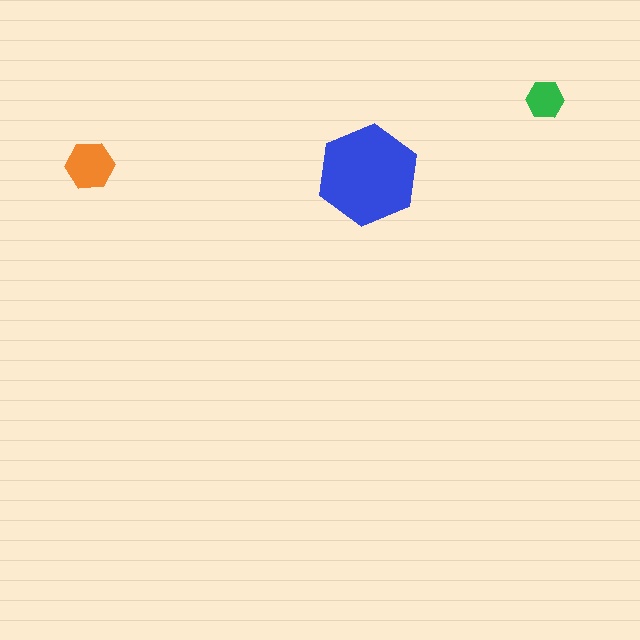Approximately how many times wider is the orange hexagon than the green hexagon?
About 1.5 times wider.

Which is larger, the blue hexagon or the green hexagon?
The blue one.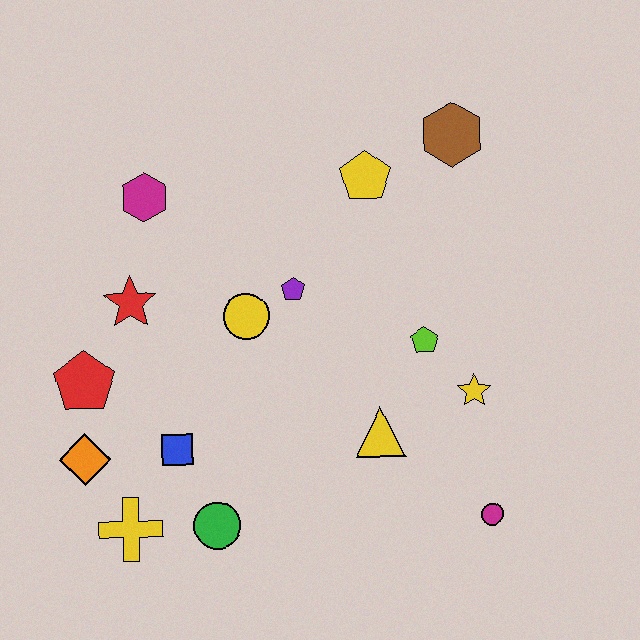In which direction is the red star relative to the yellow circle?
The red star is to the left of the yellow circle.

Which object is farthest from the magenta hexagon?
The magenta circle is farthest from the magenta hexagon.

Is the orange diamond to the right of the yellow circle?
No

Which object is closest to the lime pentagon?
The yellow star is closest to the lime pentagon.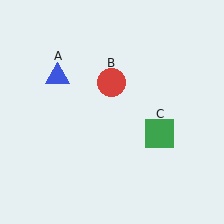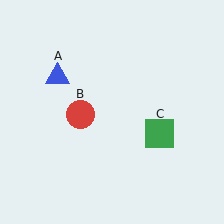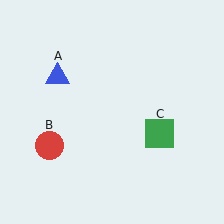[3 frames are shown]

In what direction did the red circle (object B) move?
The red circle (object B) moved down and to the left.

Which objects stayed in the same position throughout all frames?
Blue triangle (object A) and green square (object C) remained stationary.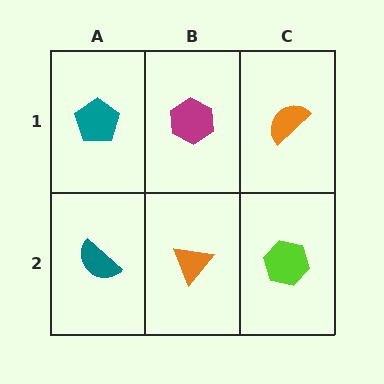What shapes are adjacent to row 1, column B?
An orange triangle (row 2, column B), a teal pentagon (row 1, column A), an orange semicircle (row 1, column C).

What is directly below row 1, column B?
An orange triangle.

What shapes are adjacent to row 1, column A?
A teal semicircle (row 2, column A), a magenta hexagon (row 1, column B).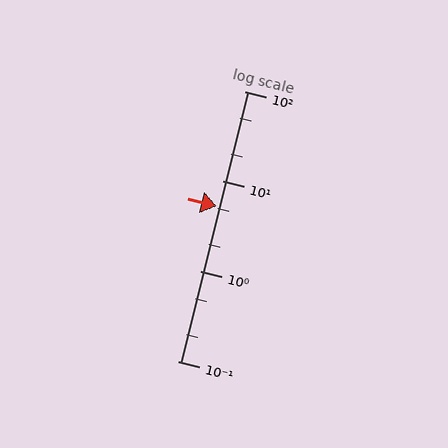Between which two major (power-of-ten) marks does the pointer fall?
The pointer is between 1 and 10.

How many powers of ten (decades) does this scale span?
The scale spans 3 decades, from 0.1 to 100.